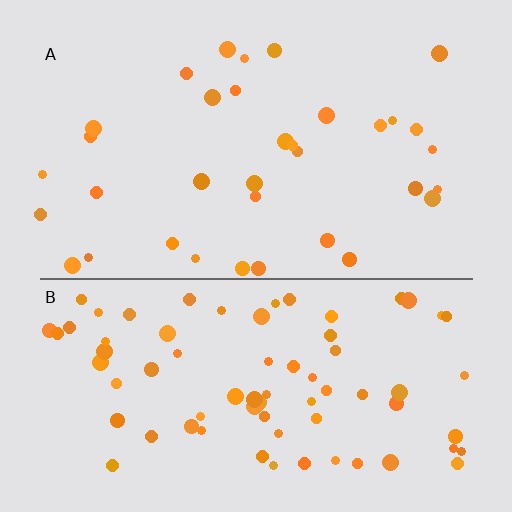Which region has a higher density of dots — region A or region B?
B (the bottom).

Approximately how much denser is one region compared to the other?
Approximately 2.1× — region B over region A.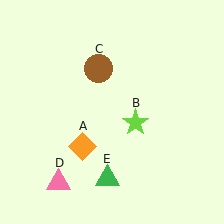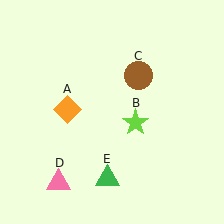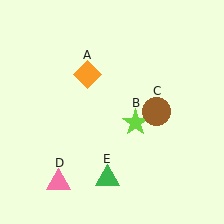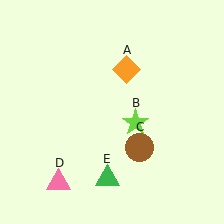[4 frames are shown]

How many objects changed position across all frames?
2 objects changed position: orange diamond (object A), brown circle (object C).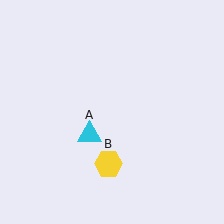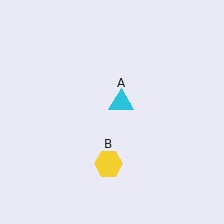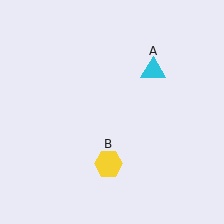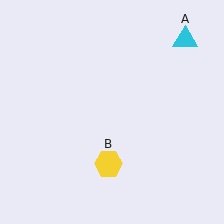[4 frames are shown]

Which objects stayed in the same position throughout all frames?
Yellow hexagon (object B) remained stationary.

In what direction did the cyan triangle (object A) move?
The cyan triangle (object A) moved up and to the right.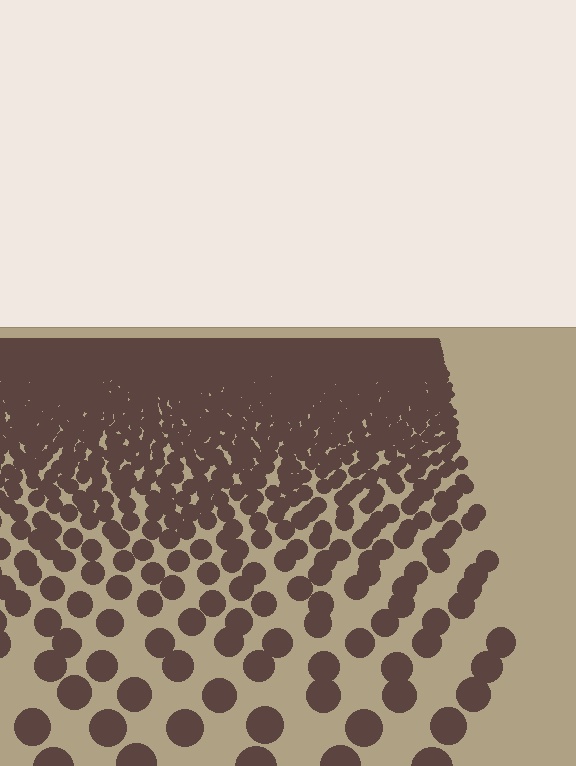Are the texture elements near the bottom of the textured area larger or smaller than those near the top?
Larger. Near the bottom, elements are closer to the viewer and appear at a bigger on-screen size.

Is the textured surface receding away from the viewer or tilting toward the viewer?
The surface is receding away from the viewer. Texture elements get smaller and denser toward the top.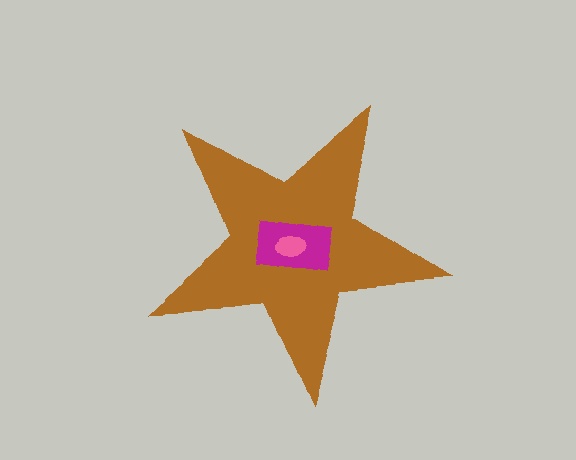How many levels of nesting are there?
3.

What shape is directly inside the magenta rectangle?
The pink ellipse.